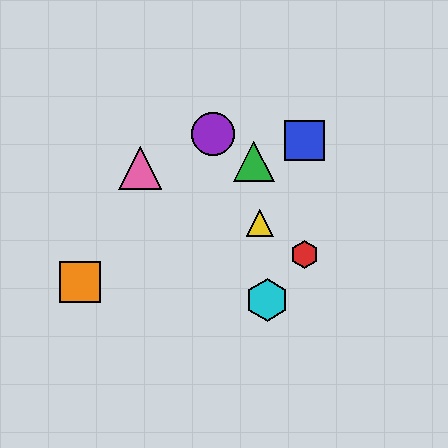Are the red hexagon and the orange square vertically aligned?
No, the red hexagon is at x≈304 and the orange square is at x≈80.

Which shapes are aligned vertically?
The red hexagon, the blue square are aligned vertically.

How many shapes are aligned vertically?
2 shapes (the red hexagon, the blue square) are aligned vertically.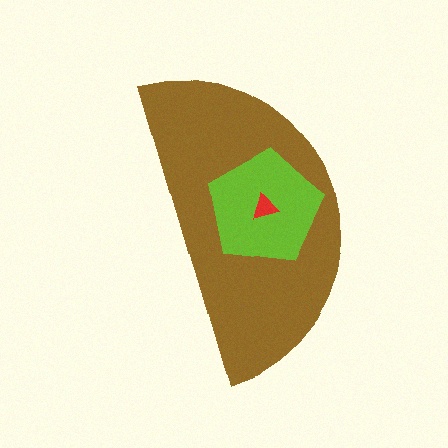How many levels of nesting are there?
3.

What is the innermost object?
The red triangle.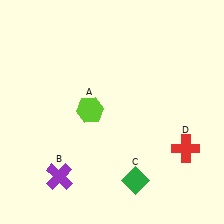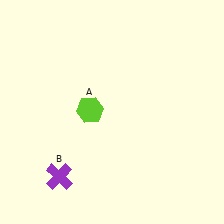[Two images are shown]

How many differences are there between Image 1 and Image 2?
There are 2 differences between the two images.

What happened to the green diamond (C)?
The green diamond (C) was removed in Image 2. It was in the bottom-right area of Image 1.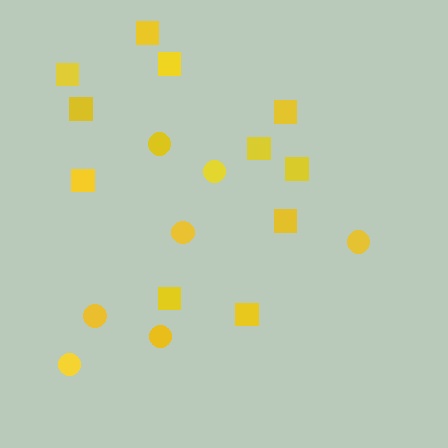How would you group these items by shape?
There are 2 groups: one group of circles (7) and one group of squares (11).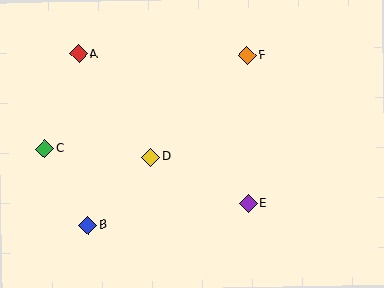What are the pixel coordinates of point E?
Point E is at (248, 203).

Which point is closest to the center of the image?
Point D at (151, 157) is closest to the center.